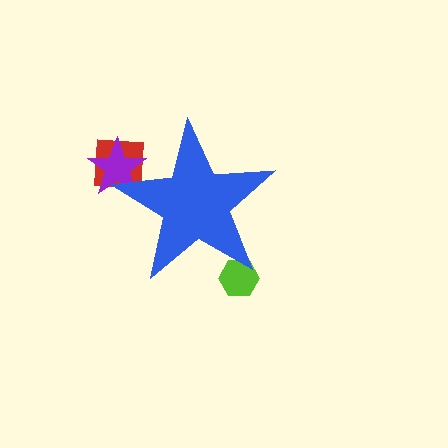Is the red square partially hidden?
Yes, the red square is partially hidden behind the blue star.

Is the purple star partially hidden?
Yes, the purple star is partially hidden behind the blue star.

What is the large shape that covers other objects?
A blue star.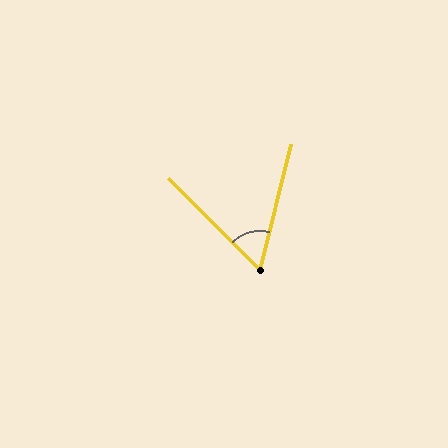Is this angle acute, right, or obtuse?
It is acute.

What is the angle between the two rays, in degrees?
Approximately 59 degrees.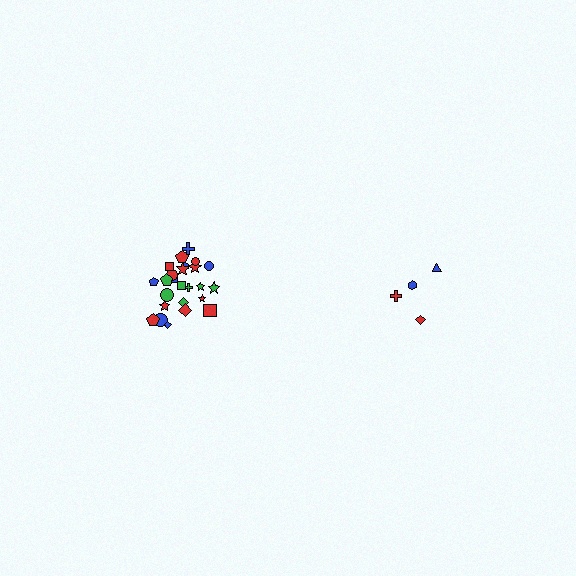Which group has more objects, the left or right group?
The left group.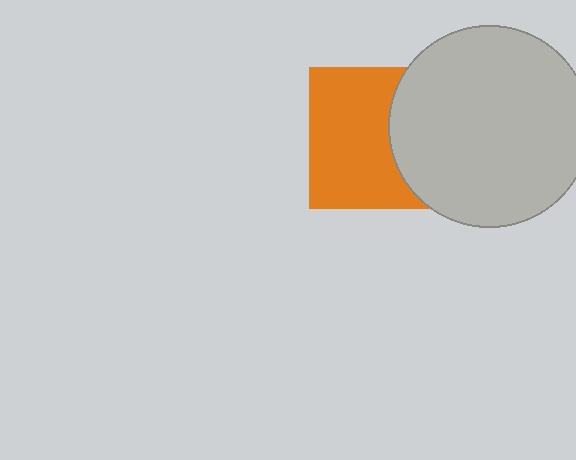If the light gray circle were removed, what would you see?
You would see the complete orange square.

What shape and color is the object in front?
The object in front is a light gray circle.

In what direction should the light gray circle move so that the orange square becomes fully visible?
The light gray circle should move right. That is the shortest direction to clear the overlap and leave the orange square fully visible.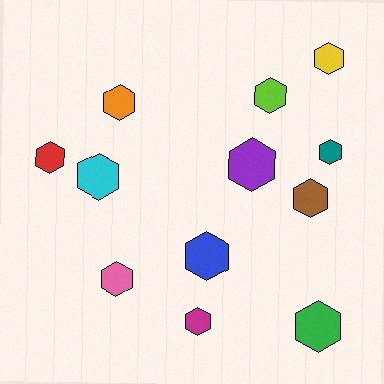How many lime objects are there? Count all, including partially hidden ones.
There is 1 lime object.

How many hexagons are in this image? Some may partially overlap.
There are 12 hexagons.